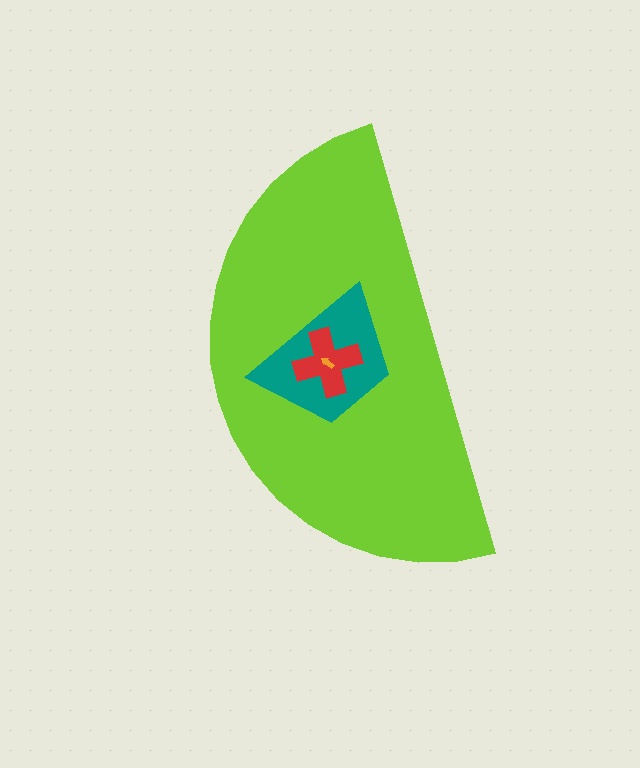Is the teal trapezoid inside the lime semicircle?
Yes.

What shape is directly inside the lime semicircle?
The teal trapezoid.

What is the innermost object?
The orange arrow.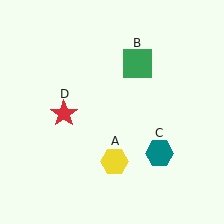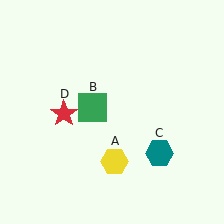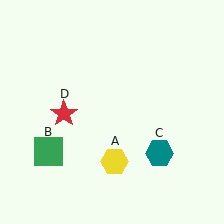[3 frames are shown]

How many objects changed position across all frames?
1 object changed position: green square (object B).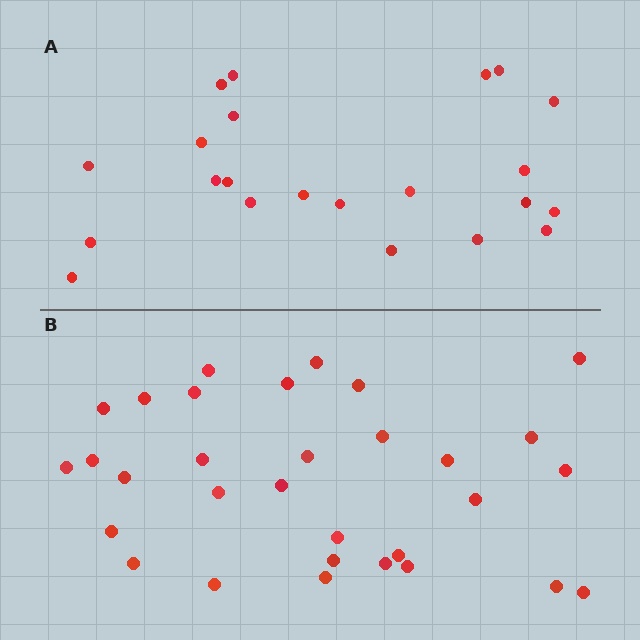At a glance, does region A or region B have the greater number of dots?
Region B (the bottom region) has more dots.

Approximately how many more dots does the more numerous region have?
Region B has roughly 8 or so more dots than region A.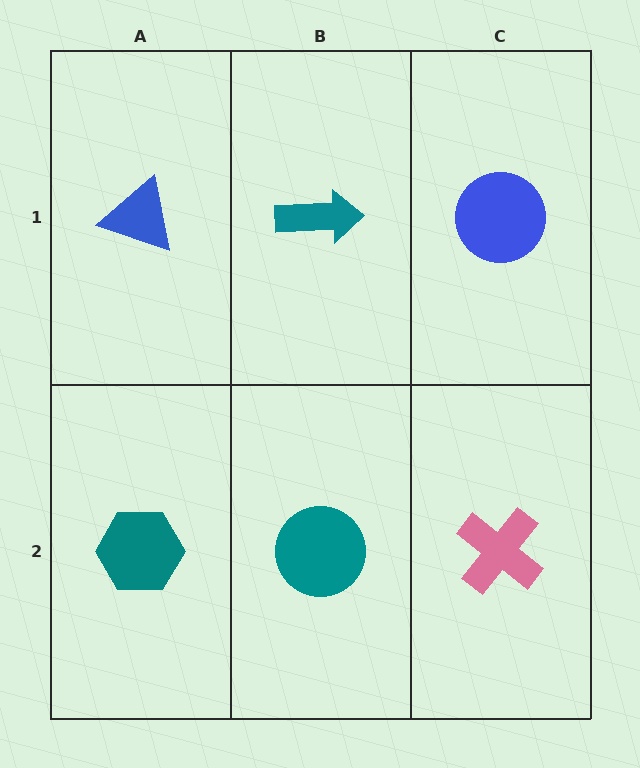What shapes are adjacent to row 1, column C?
A pink cross (row 2, column C), a teal arrow (row 1, column B).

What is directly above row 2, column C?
A blue circle.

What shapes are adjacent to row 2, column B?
A teal arrow (row 1, column B), a teal hexagon (row 2, column A), a pink cross (row 2, column C).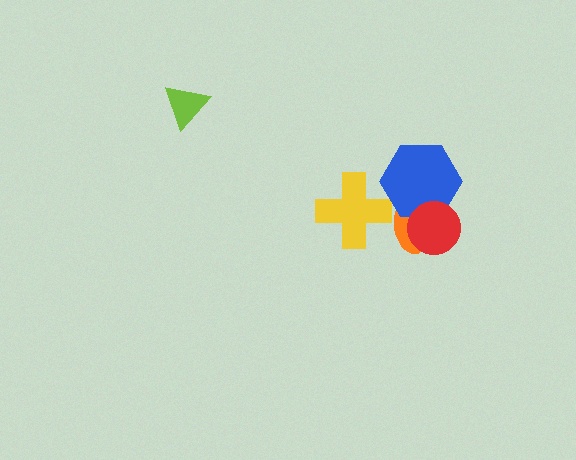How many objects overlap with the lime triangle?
0 objects overlap with the lime triangle.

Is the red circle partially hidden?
No, no other shape covers it.